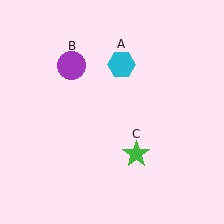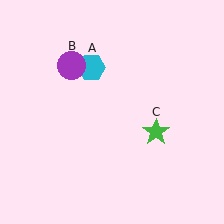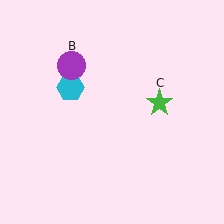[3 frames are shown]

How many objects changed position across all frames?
2 objects changed position: cyan hexagon (object A), green star (object C).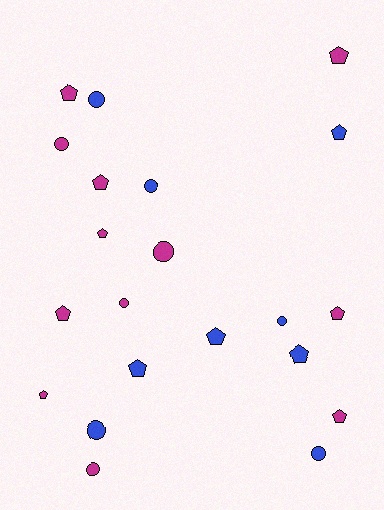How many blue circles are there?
There are 5 blue circles.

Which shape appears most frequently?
Pentagon, with 12 objects.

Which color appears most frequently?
Magenta, with 12 objects.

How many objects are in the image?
There are 21 objects.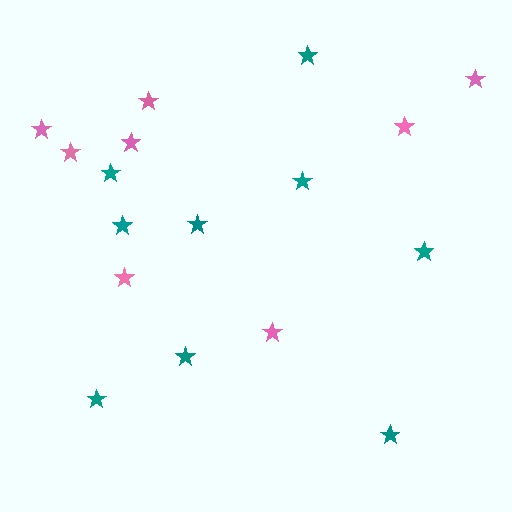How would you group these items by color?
There are 2 groups: one group of pink stars (8) and one group of teal stars (9).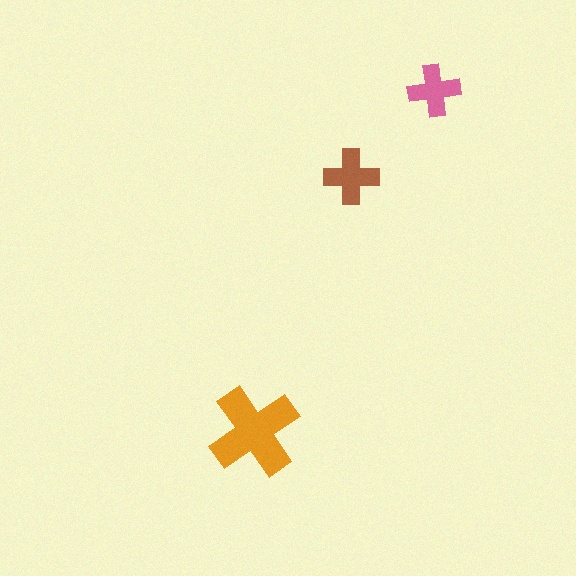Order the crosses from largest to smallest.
the orange one, the brown one, the pink one.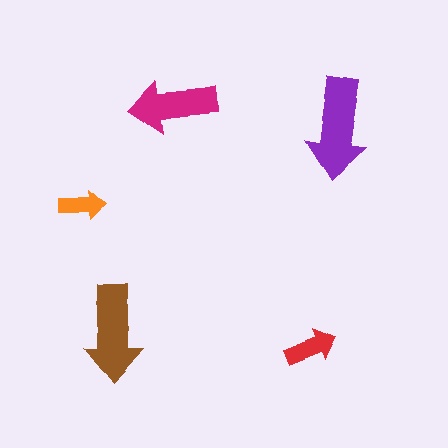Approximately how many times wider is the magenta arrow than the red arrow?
About 1.5 times wider.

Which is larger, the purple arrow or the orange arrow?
The purple one.